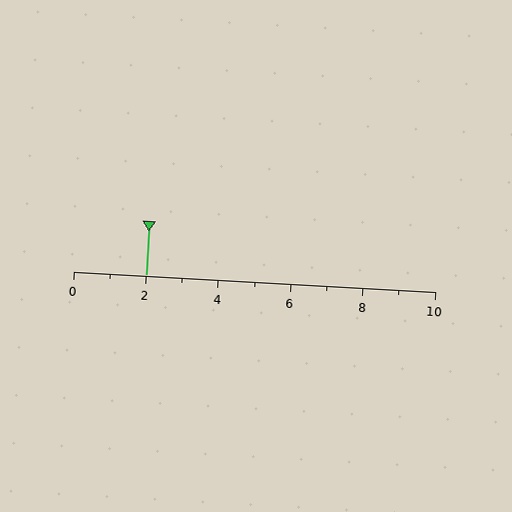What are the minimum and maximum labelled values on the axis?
The axis runs from 0 to 10.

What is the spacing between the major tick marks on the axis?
The major ticks are spaced 2 apart.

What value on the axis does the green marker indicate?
The marker indicates approximately 2.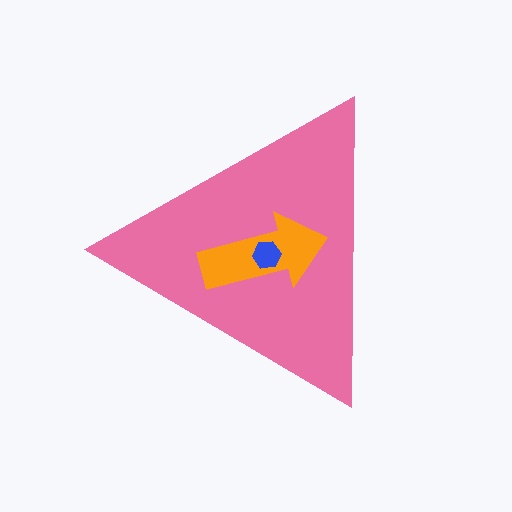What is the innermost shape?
The blue hexagon.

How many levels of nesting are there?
3.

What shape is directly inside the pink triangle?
The orange arrow.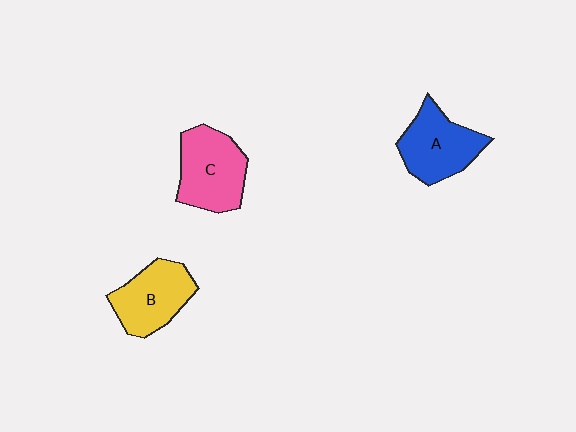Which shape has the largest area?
Shape C (pink).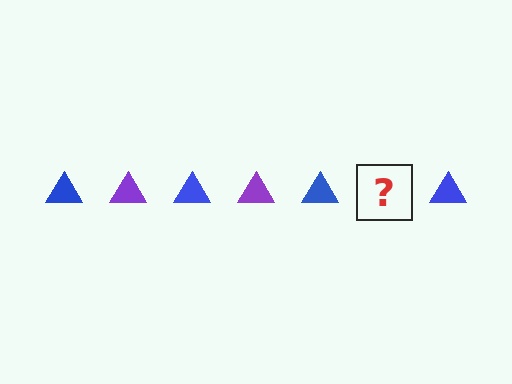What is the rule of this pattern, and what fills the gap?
The rule is that the pattern cycles through blue, purple triangles. The gap should be filled with a purple triangle.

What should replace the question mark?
The question mark should be replaced with a purple triangle.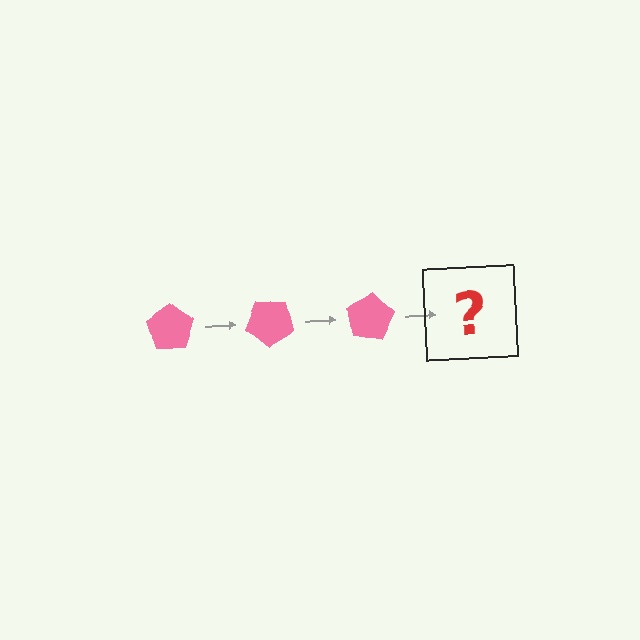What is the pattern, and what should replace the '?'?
The pattern is that the pentagon rotates 40 degrees each step. The '?' should be a pink pentagon rotated 120 degrees.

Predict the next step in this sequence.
The next step is a pink pentagon rotated 120 degrees.